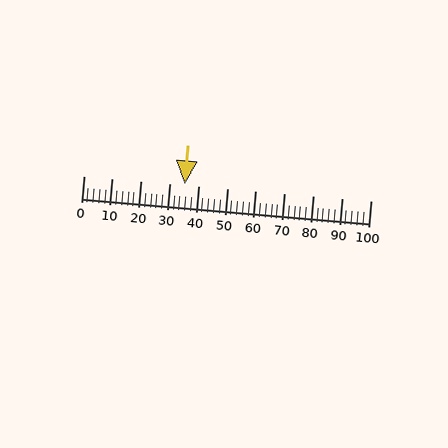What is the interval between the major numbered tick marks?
The major tick marks are spaced 10 units apart.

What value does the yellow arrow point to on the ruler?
The yellow arrow points to approximately 35.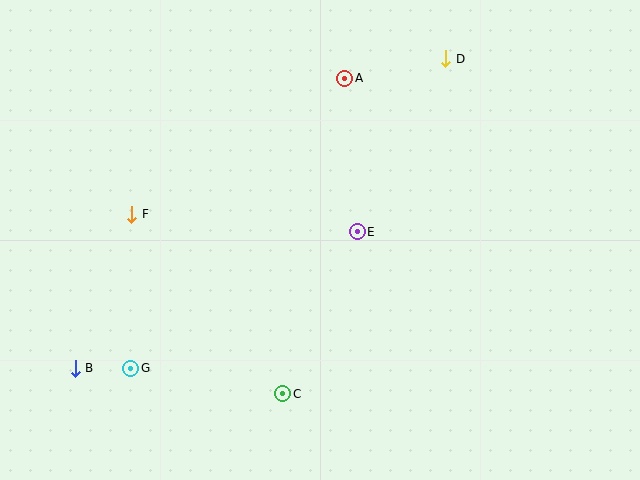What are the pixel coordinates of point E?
Point E is at (357, 232).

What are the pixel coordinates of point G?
Point G is at (131, 368).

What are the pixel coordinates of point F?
Point F is at (132, 214).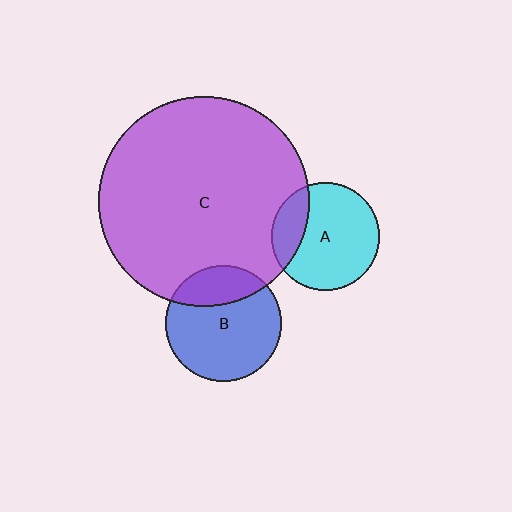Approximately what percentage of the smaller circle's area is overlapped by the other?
Approximately 25%.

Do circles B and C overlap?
Yes.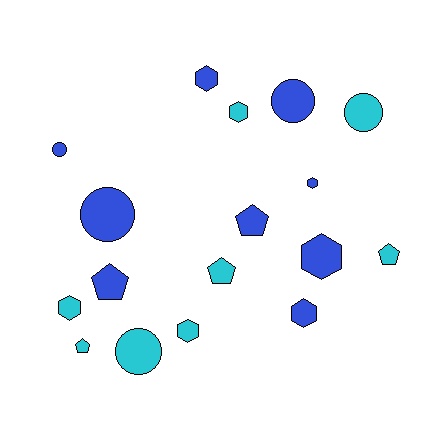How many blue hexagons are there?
There are 4 blue hexagons.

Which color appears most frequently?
Blue, with 9 objects.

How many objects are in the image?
There are 17 objects.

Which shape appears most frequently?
Hexagon, with 7 objects.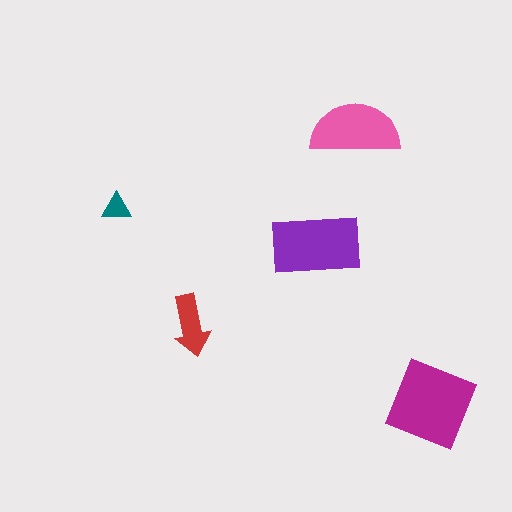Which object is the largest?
The magenta diamond.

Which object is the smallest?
The teal triangle.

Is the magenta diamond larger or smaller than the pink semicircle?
Larger.